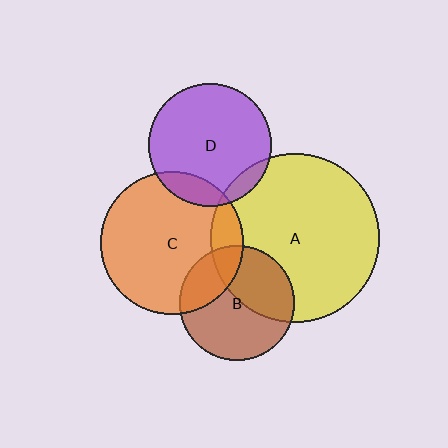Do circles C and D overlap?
Yes.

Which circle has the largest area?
Circle A (yellow).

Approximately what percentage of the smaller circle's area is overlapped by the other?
Approximately 15%.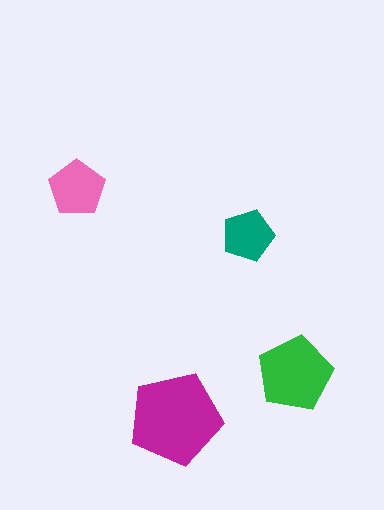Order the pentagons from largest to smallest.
the magenta one, the green one, the pink one, the teal one.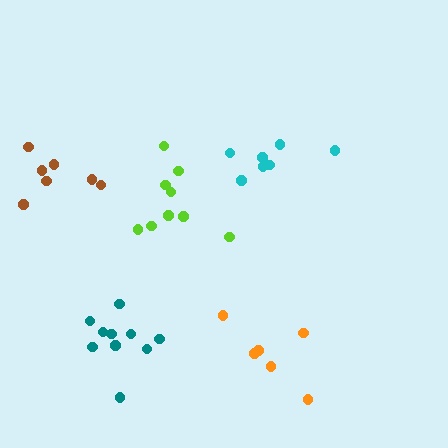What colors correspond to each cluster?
The clusters are colored: cyan, orange, lime, brown, teal.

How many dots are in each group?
Group 1: 7 dots, Group 2: 6 dots, Group 3: 9 dots, Group 4: 7 dots, Group 5: 10 dots (39 total).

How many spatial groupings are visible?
There are 5 spatial groupings.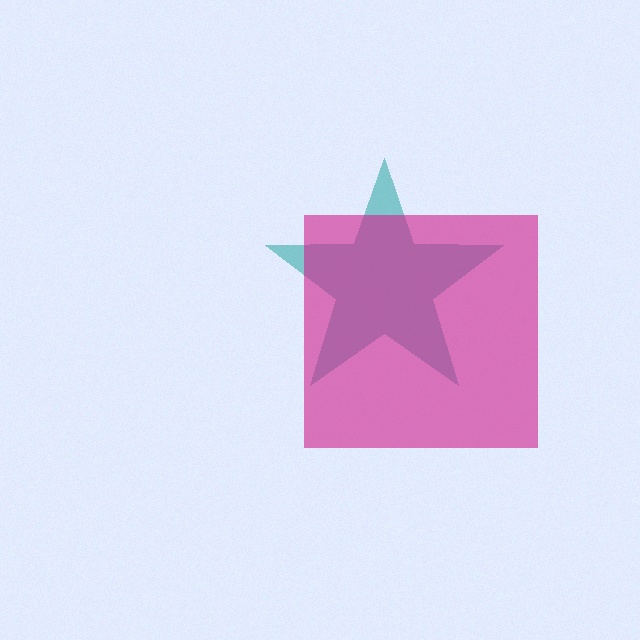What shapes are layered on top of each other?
The layered shapes are: a teal star, a magenta square.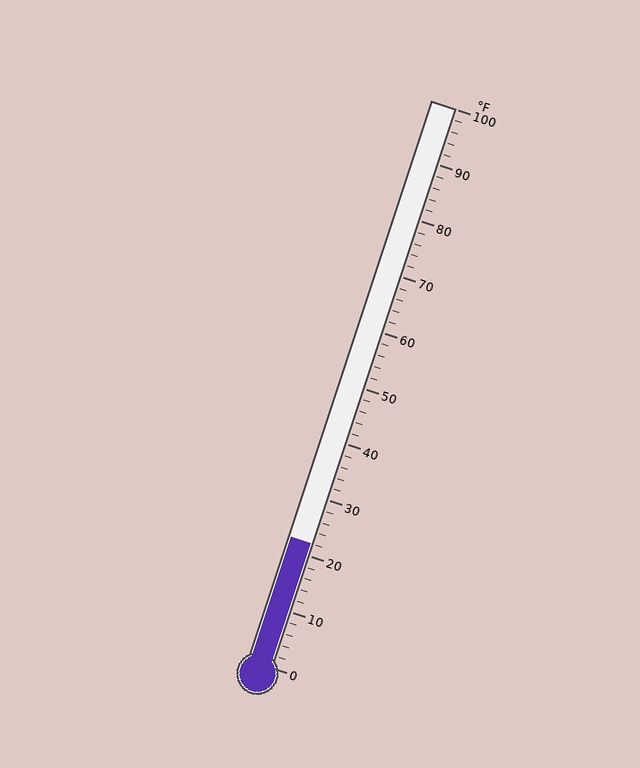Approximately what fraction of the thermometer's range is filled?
The thermometer is filled to approximately 20% of its range.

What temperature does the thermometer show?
The thermometer shows approximately 22°F.